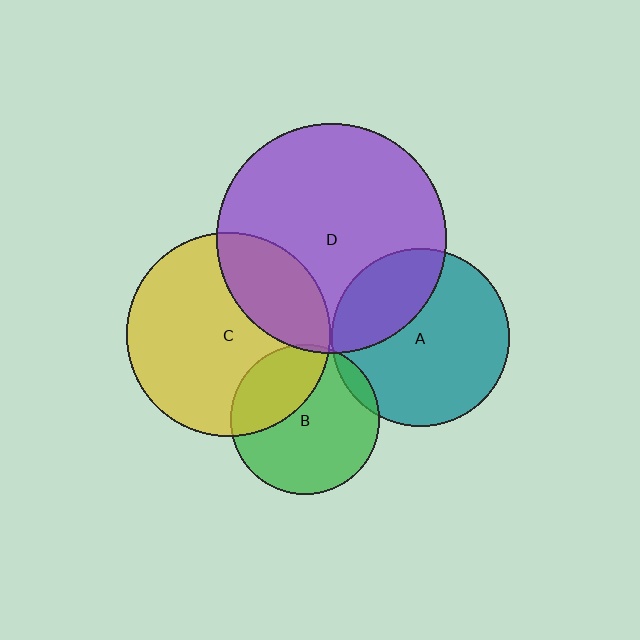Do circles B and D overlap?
Yes.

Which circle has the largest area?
Circle D (purple).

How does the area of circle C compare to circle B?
Approximately 1.9 times.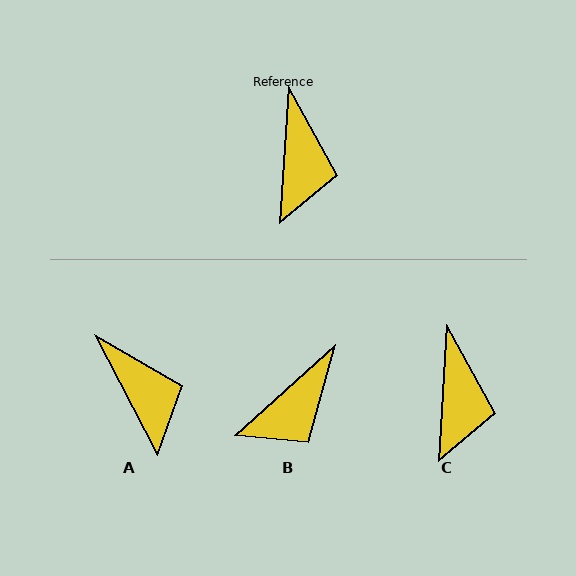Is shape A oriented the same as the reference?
No, it is off by about 31 degrees.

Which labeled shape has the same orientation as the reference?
C.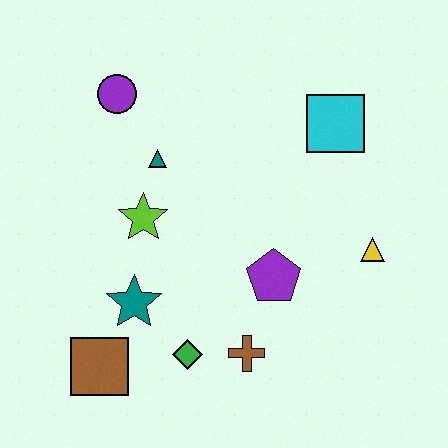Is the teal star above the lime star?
No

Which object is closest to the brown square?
The teal star is closest to the brown square.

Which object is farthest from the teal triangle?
The yellow triangle is farthest from the teal triangle.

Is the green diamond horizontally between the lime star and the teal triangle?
No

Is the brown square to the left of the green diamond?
Yes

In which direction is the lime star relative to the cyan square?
The lime star is to the left of the cyan square.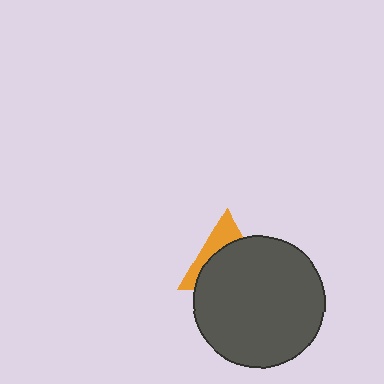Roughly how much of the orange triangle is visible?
A small part of it is visible (roughly 34%).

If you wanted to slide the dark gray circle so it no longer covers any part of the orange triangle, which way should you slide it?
Slide it down — that is the most direct way to separate the two shapes.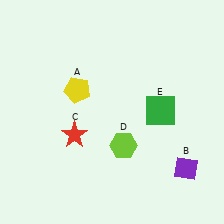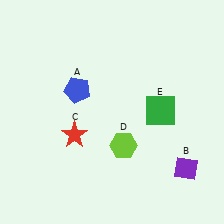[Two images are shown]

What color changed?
The pentagon (A) changed from yellow in Image 1 to blue in Image 2.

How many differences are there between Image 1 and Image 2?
There is 1 difference between the two images.